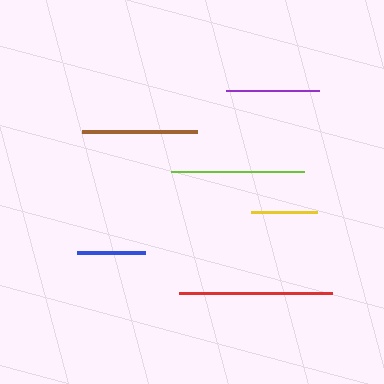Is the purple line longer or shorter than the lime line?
The lime line is longer than the purple line.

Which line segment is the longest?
The red line is the longest at approximately 153 pixels.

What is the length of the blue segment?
The blue segment is approximately 68 pixels long.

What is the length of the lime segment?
The lime segment is approximately 133 pixels long.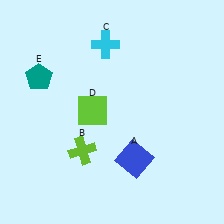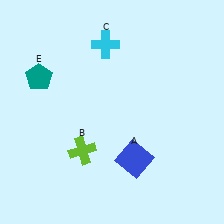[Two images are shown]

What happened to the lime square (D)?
The lime square (D) was removed in Image 2. It was in the top-left area of Image 1.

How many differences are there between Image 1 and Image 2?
There is 1 difference between the two images.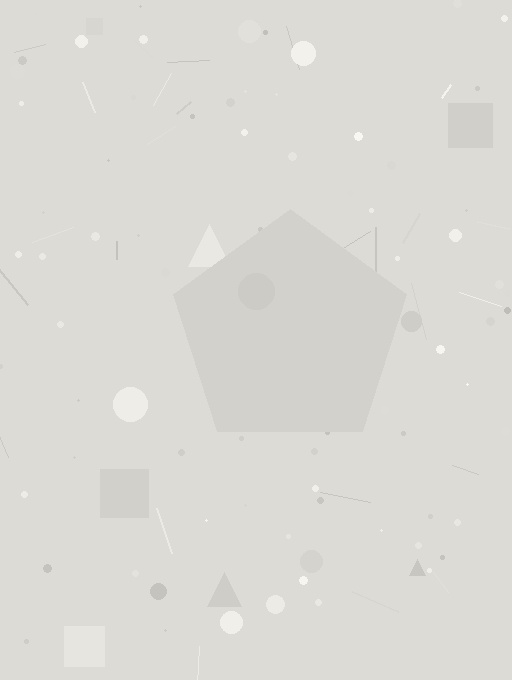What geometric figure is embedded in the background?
A pentagon is embedded in the background.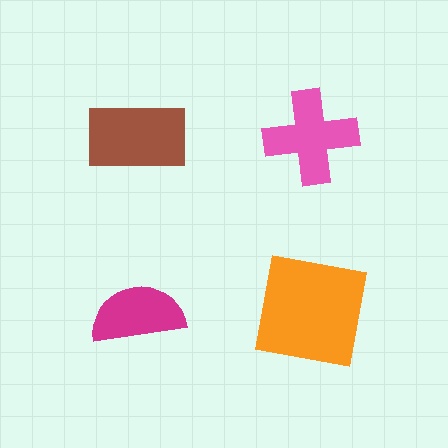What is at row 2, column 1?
A magenta semicircle.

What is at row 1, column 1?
A brown rectangle.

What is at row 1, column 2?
A pink cross.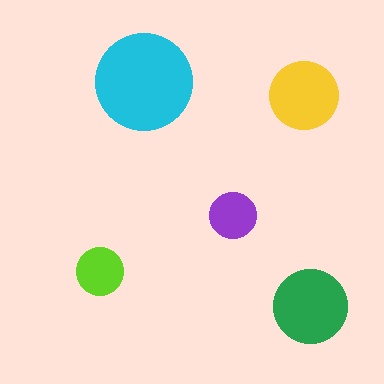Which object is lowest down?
The green circle is bottommost.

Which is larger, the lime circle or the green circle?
The green one.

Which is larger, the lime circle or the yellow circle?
The yellow one.